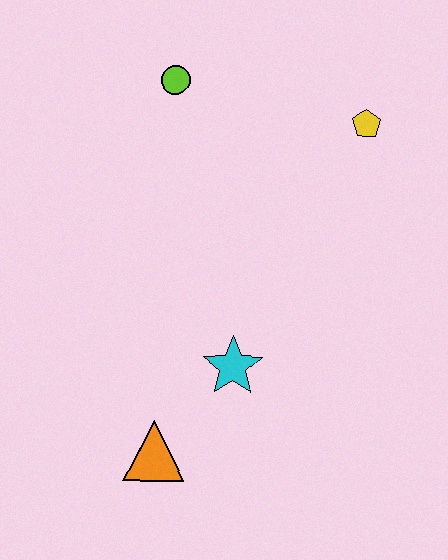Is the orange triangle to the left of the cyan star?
Yes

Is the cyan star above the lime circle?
No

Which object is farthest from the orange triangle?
The yellow pentagon is farthest from the orange triangle.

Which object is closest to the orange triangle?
The cyan star is closest to the orange triangle.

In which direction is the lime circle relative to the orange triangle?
The lime circle is above the orange triangle.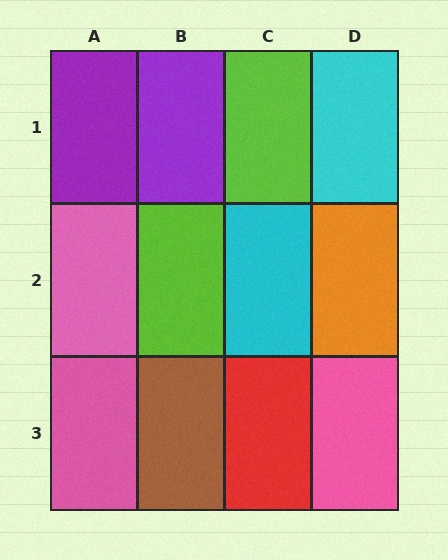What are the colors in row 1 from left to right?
Purple, purple, lime, cyan.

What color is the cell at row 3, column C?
Red.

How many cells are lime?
2 cells are lime.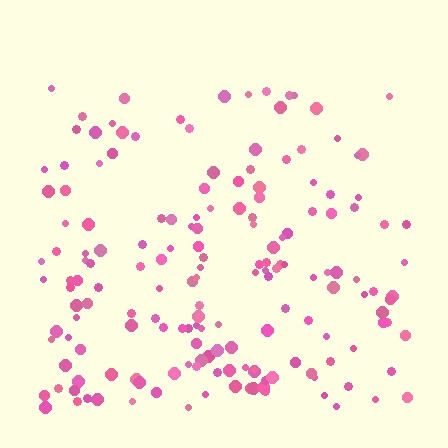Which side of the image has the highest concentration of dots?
The bottom.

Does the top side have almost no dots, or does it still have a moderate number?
Still a moderate number, just noticeably fewer than the bottom.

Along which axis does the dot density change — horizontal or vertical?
Vertical.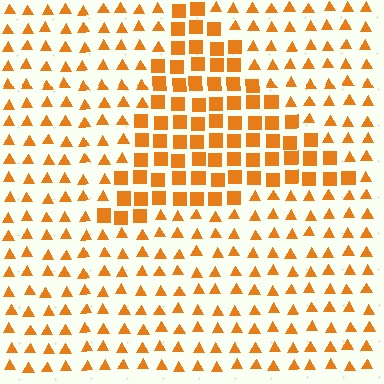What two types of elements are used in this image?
The image uses squares inside the triangle region and triangles outside it.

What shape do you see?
I see a triangle.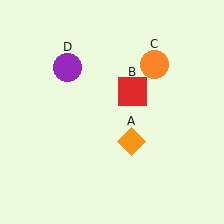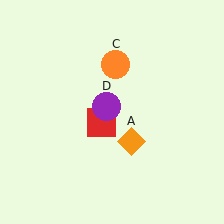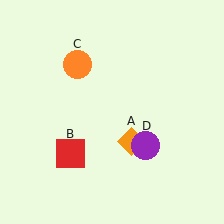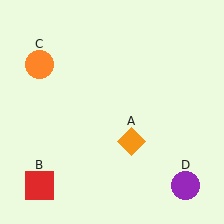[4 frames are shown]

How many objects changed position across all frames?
3 objects changed position: red square (object B), orange circle (object C), purple circle (object D).